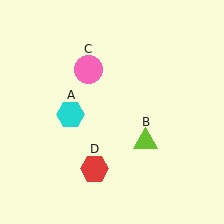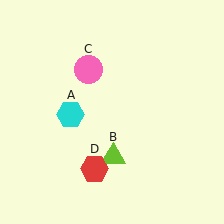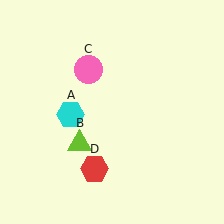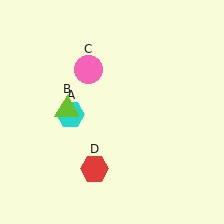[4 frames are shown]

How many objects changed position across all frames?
1 object changed position: lime triangle (object B).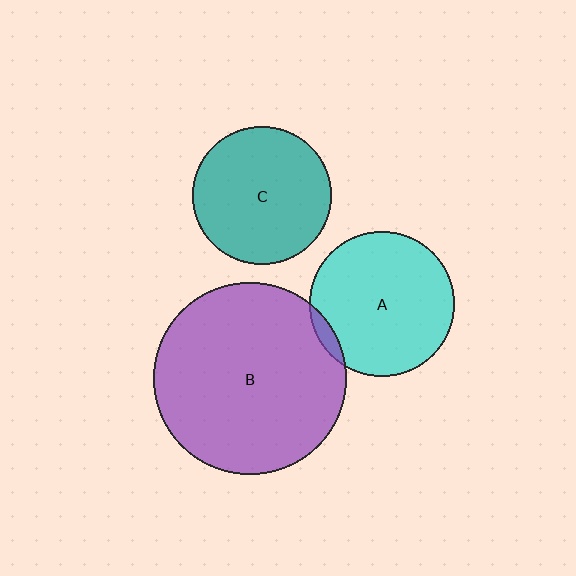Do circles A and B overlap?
Yes.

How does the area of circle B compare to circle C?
Approximately 1.9 times.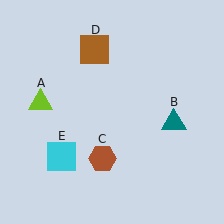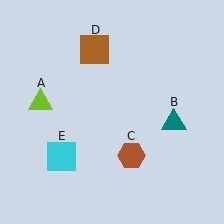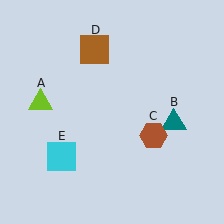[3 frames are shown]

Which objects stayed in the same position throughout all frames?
Lime triangle (object A) and teal triangle (object B) and brown square (object D) and cyan square (object E) remained stationary.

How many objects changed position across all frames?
1 object changed position: brown hexagon (object C).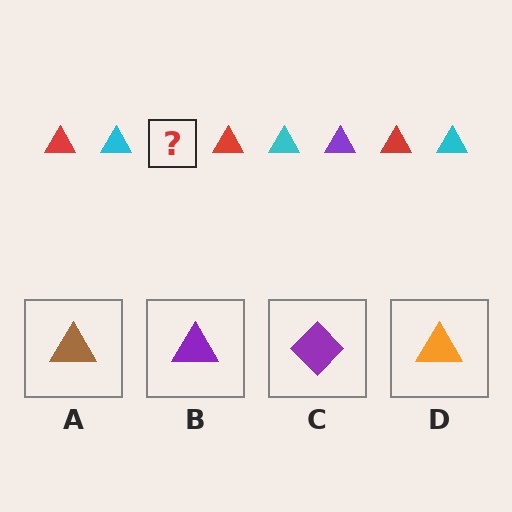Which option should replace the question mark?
Option B.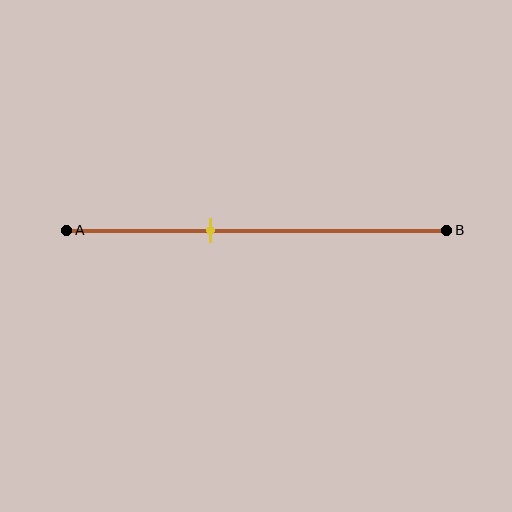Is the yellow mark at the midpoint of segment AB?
No, the mark is at about 40% from A, not at the 50% midpoint.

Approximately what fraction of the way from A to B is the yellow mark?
The yellow mark is approximately 40% of the way from A to B.